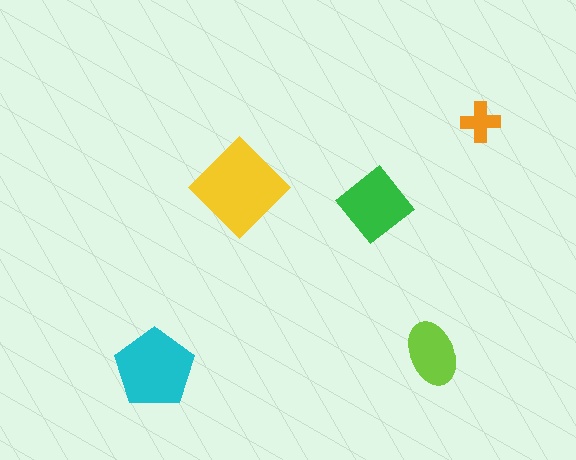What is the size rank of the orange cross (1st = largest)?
5th.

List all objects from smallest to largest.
The orange cross, the lime ellipse, the green diamond, the cyan pentagon, the yellow diamond.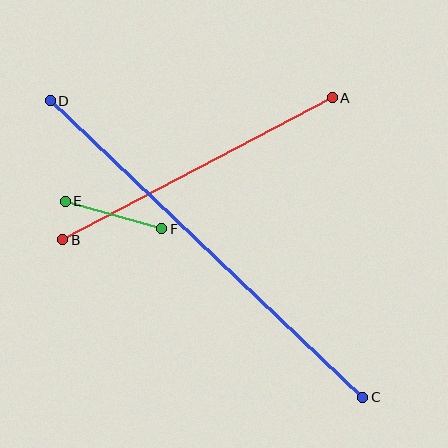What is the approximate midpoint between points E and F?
The midpoint is at approximately (113, 215) pixels.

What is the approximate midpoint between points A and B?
The midpoint is at approximately (198, 169) pixels.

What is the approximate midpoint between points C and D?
The midpoint is at approximately (206, 249) pixels.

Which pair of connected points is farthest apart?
Points C and D are farthest apart.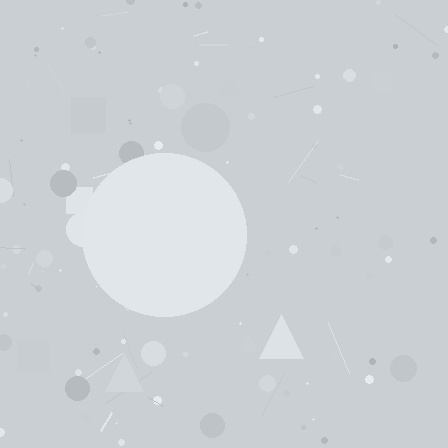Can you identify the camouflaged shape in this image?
The camouflaged shape is a circle.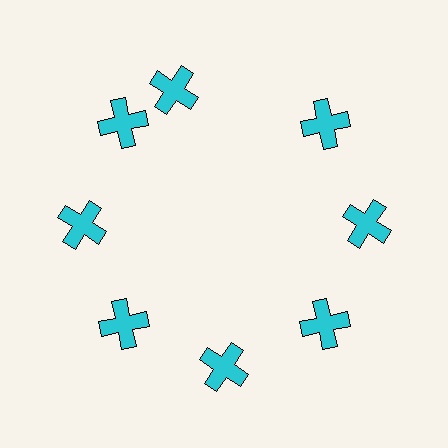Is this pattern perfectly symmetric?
No. The 8 cyan crosses are arranged in a ring, but one element near the 12 o'clock position is rotated out of alignment along the ring, breaking the 8-fold rotational symmetry.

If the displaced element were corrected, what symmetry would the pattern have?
It would have 8-fold rotational symmetry — the pattern would map onto itself every 45 degrees.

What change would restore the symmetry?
The symmetry would be restored by rotating it back into even spacing with its neighbors so that all 8 crosses sit at equal angles and equal distance from the center.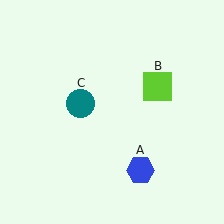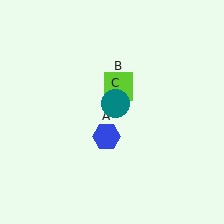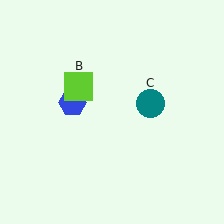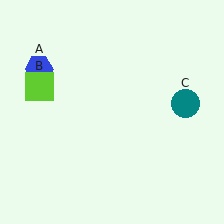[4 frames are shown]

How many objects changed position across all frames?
3 objects changed position: blue hexagon (object A), lime square (object B), teal circle (object C).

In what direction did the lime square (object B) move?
The lime square (object B) moved left.